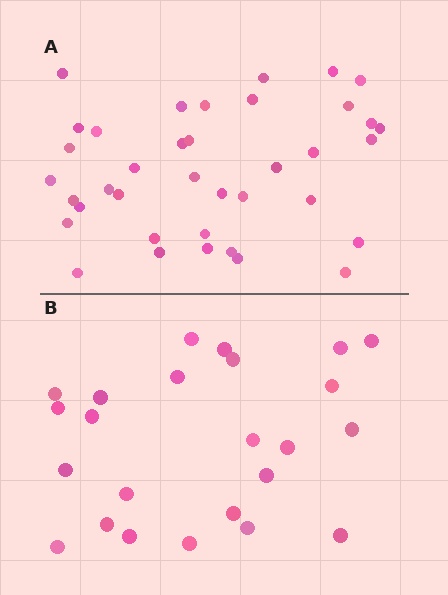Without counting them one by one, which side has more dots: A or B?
Region A (the top region) has more dots.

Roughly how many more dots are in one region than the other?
Region A has approximately 15 more dots than region B.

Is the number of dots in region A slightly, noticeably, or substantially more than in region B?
Region A has substantially more. The ratio is roughly 1.6 to 1.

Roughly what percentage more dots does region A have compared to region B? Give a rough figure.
About 60% more.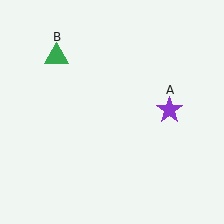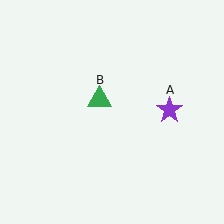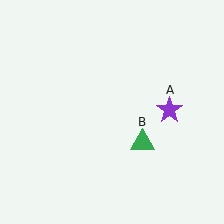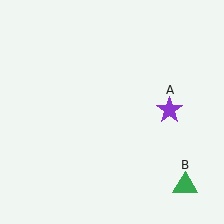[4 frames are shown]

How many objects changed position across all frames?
1 object changed position: green triangle (object B).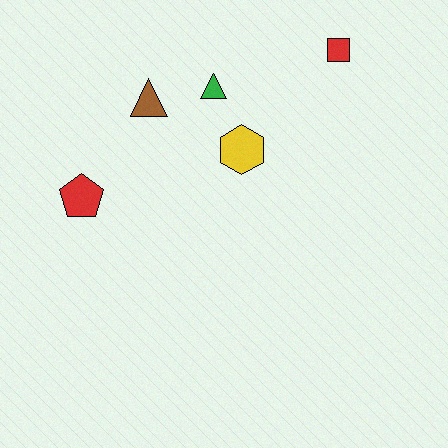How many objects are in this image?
There are 5 objects.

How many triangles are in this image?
There are 2 triangles.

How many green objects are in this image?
There is 1 green object.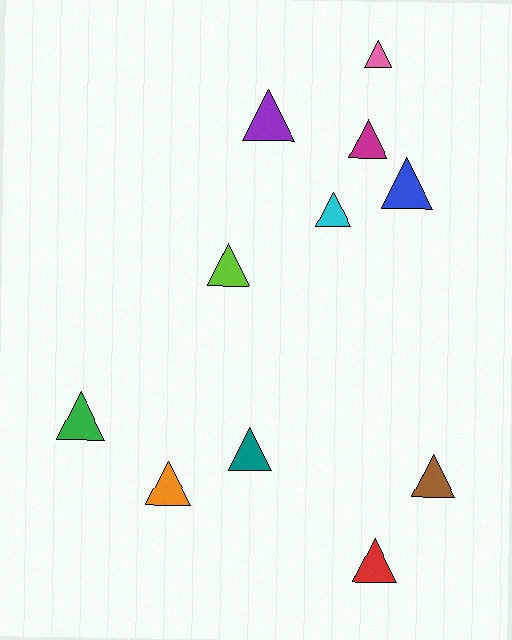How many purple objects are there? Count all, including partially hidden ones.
There is 1 purple object.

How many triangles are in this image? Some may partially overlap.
There are 11 triangles.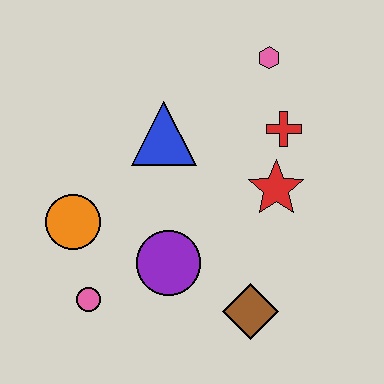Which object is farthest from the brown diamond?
The pink hexagon is farthest from the brown diamond.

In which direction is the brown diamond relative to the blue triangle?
The brown diamond is below the blue triangle.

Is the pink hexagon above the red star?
Yes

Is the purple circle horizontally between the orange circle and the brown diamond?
Yes